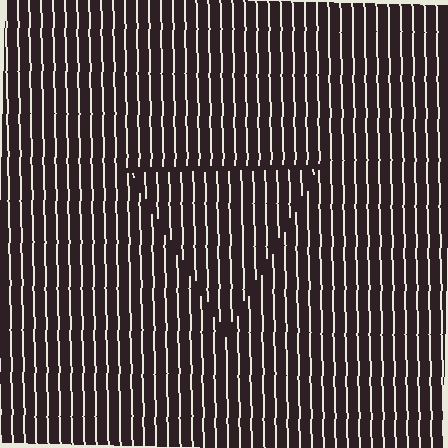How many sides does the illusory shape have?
3 sides — the line-ends trace a triangle.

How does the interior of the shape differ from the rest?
The interior of the shape contains the same grating, shifted by half a period — the contour is defined by the phase discontinuity where line-ends from the inner and outer gratings abut.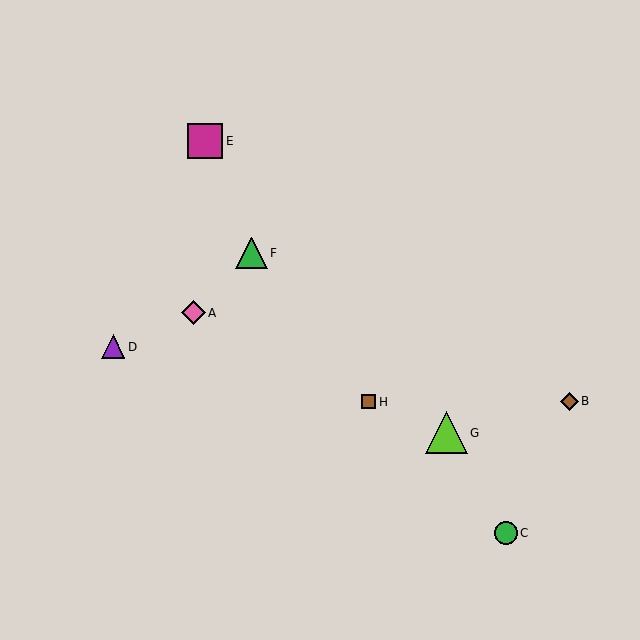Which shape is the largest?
The lime triangle (labeled G) is the largest.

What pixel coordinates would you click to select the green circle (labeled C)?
Click at (506, 533) to select the green circle C.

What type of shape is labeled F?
Shape F is a green triangle.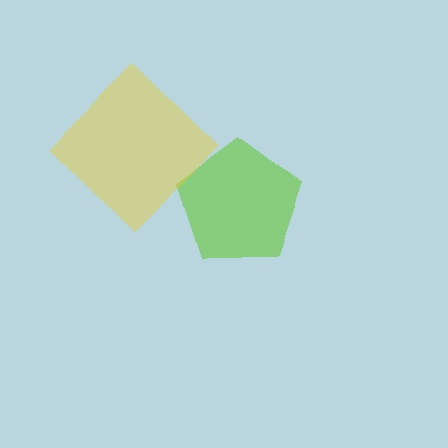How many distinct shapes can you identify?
There are 2 distinct shapes: a lime pentagon, a yellow diamond.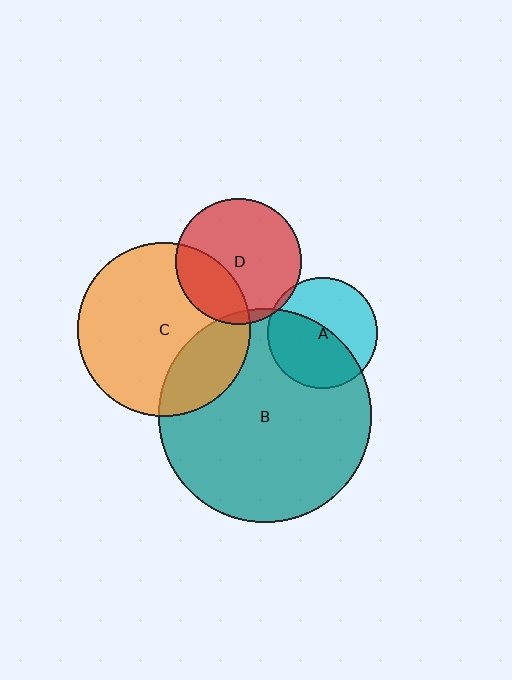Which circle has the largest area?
Circle B (teal).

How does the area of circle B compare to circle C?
Approximately 1.5 times.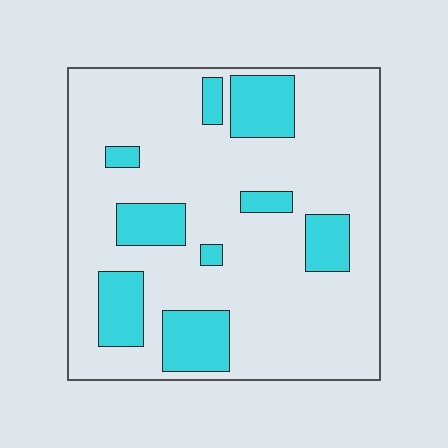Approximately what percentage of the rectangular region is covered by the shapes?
Approximately 20%.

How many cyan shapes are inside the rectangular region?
9.